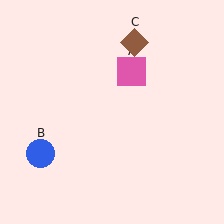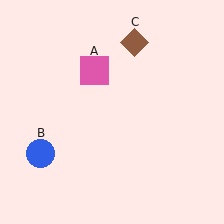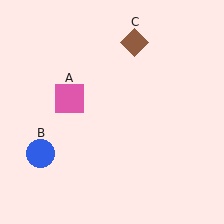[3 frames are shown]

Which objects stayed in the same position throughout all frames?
Blue circle (object B) and brown diamond (object C) remained stationary.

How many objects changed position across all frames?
1 object changed position: pink square (object A).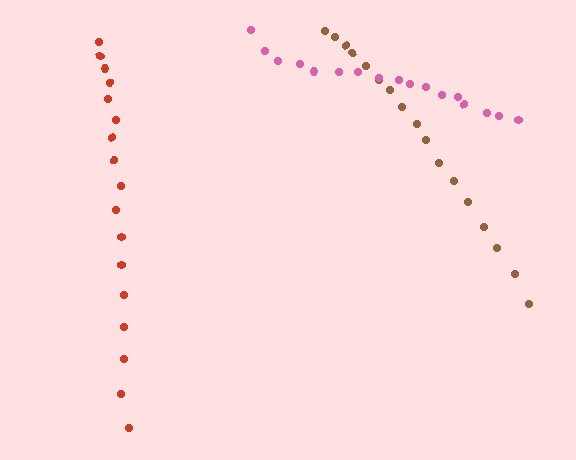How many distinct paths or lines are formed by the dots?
There are 3 distinct paths.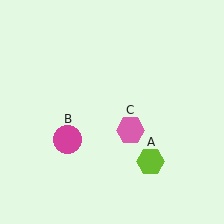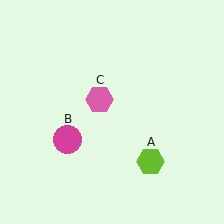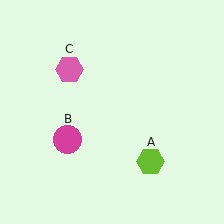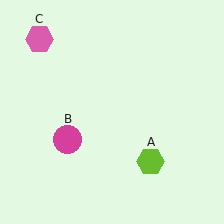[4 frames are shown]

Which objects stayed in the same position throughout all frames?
Lime hexagon (object A) and magenta circle (object B) remained stationary.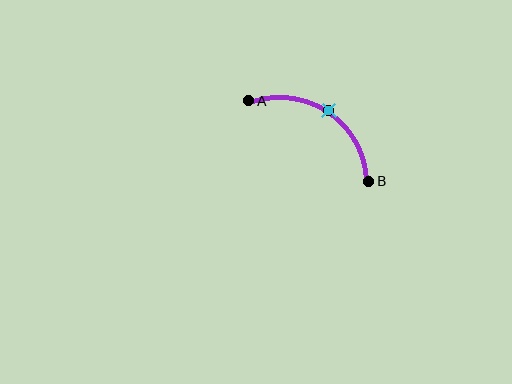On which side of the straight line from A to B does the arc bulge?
The arc bulges above and to the right of the straight line connecting A and B.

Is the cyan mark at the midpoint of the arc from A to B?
Yes. The cyan mark lies on the arc at equal arc-length from both A and B — it is the arc midpoint.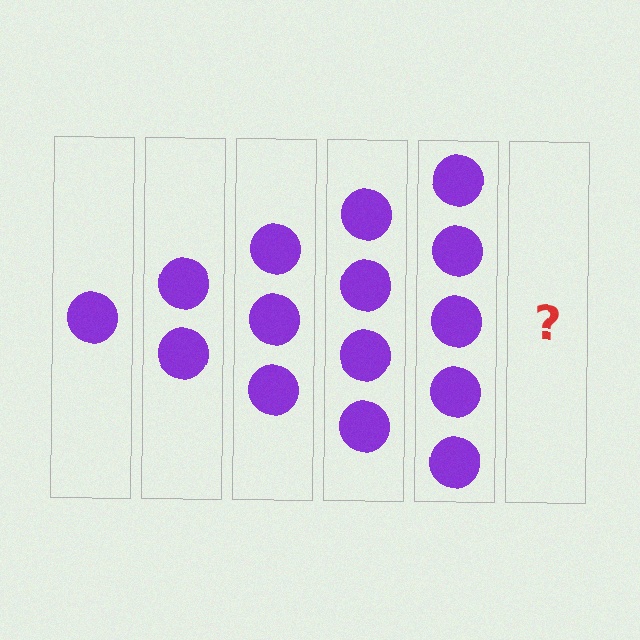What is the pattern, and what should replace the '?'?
The pattern is that each step adds one more circle. The '?' should be 6 circles.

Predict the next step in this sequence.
The next step is 6 circles.